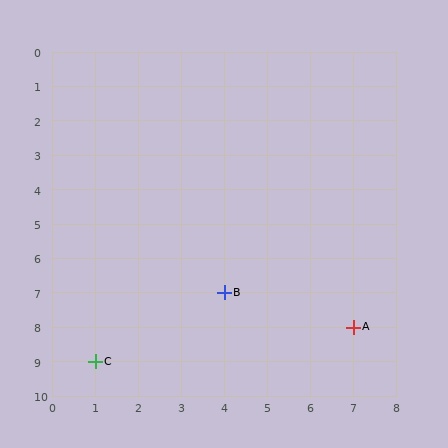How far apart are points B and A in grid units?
Points B and A are 3 columns and 1 row apart (about 3.2 grid units diagonally).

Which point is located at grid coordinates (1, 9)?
Point C is at (1, 9).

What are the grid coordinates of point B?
Point B is at grid coordinates (4, 7).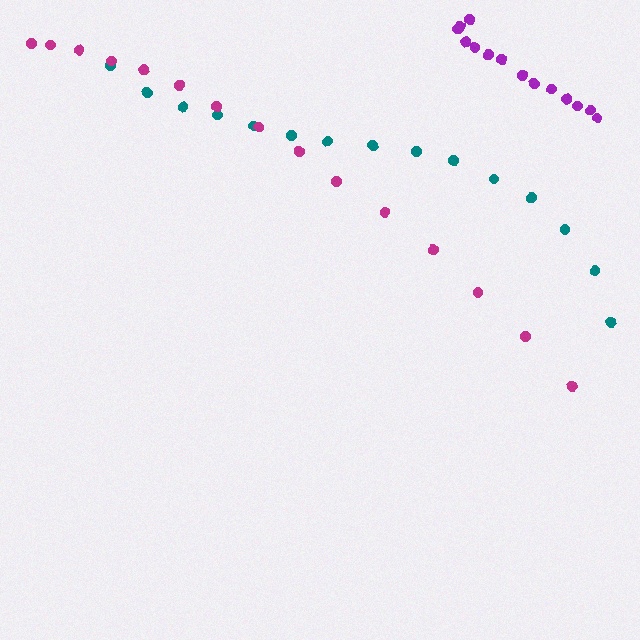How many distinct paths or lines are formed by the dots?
There are 3 distinct paths.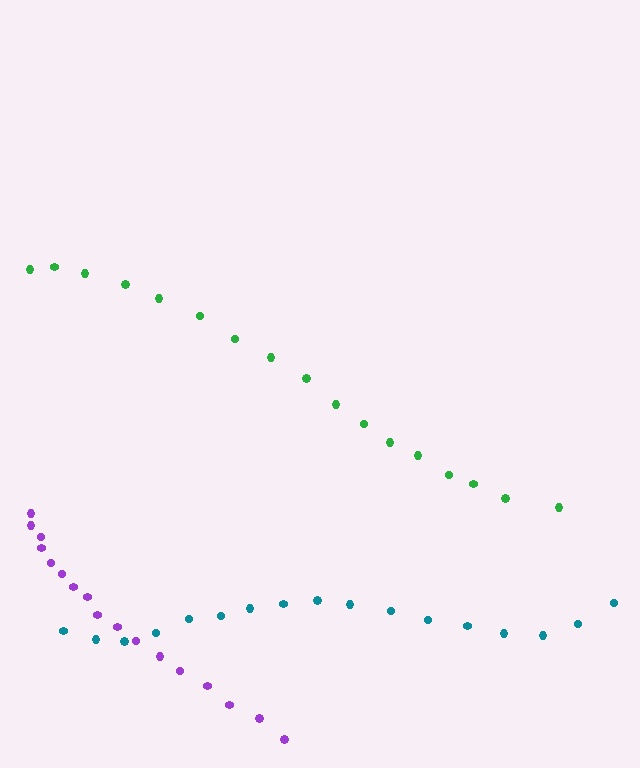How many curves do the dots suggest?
There are 3 distinct paths.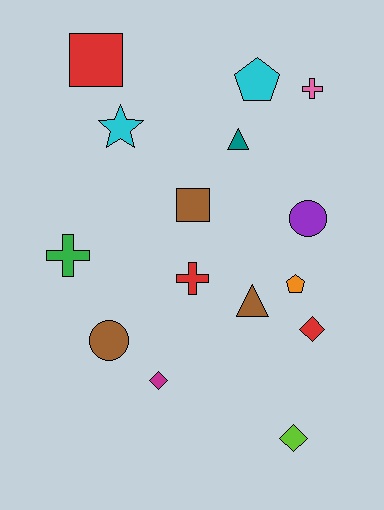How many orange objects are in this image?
There is 1 orange object.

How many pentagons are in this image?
There are 2 pentagons.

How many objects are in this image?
There are 15 objects.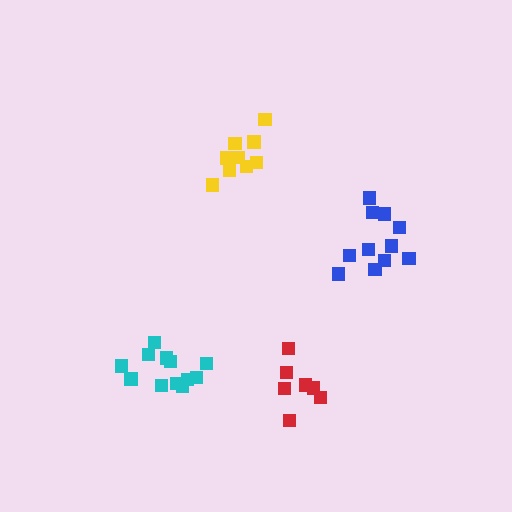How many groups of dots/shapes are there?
There are 4 groups.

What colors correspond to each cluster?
The clusters are colored: cyan, yellow, blue, red.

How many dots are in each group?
Group 1: 12 dots, Group 2: 9 dots, Group 3: 11 dots, Group 4: 7 dots (39 total).